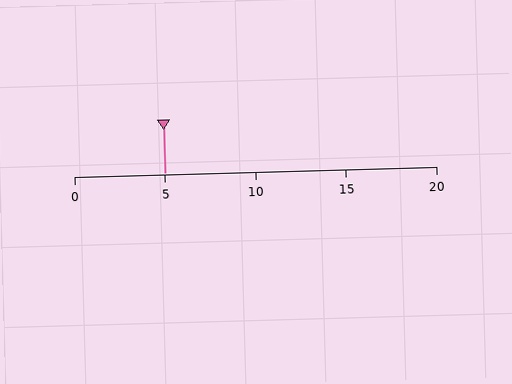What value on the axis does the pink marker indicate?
The marker indicates approximately 5.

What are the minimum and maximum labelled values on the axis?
The axis runs from 0 to 20.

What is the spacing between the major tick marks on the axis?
The major ticks are spaced 5 apart.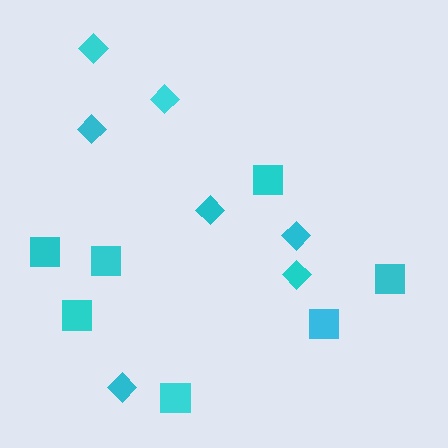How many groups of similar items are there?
There are 2 groups: one group of diamonds (7) and one group of squares (7).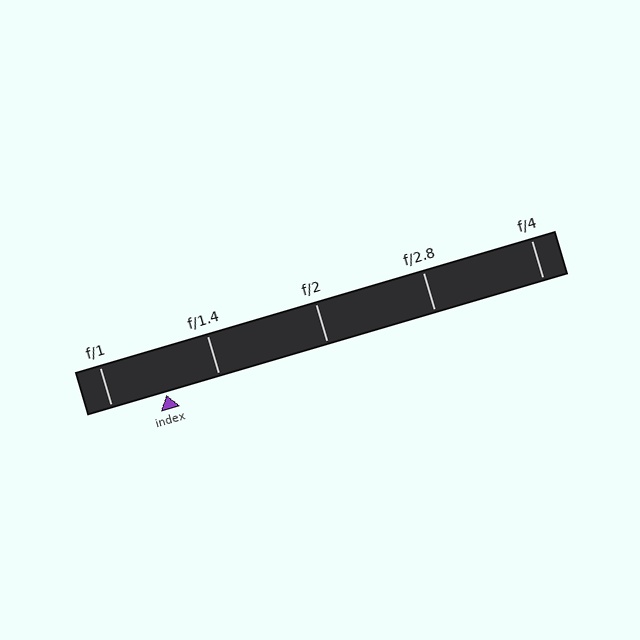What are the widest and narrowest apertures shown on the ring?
The widest aperture shown is f/1 and the narrowest is f/4.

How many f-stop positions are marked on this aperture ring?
There are 5 f-stop positions marked.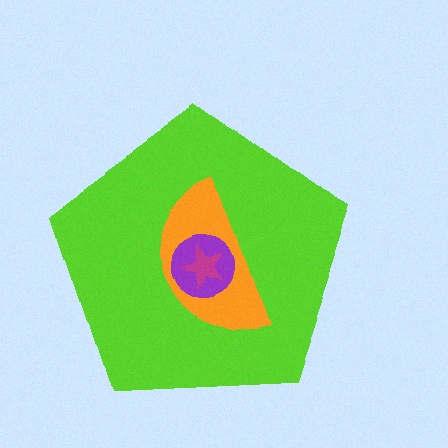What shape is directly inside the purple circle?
The magenta star.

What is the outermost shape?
The lime pentagon.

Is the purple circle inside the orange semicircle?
Yes.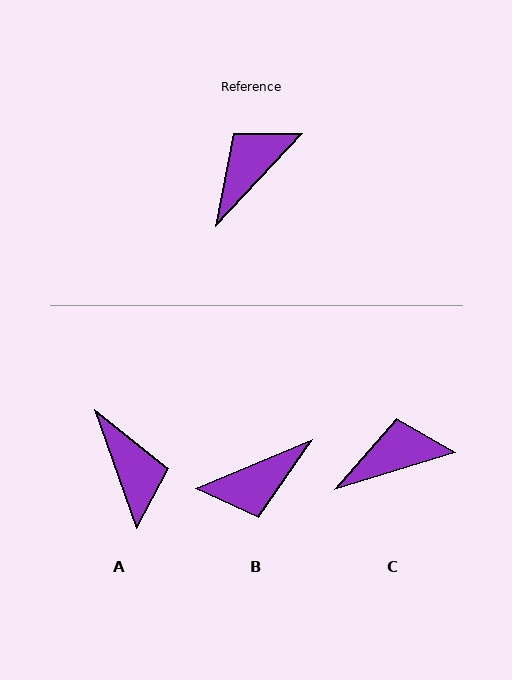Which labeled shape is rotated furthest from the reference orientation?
B, about 156 degrees away.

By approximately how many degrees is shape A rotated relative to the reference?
Approximately 118 degrees clockwise.